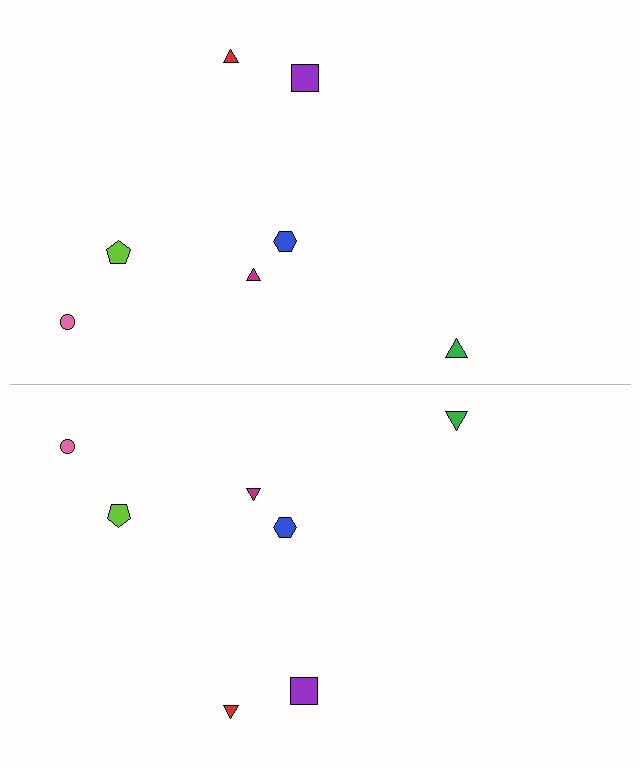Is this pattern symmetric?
Yes, this pattern has bilateral (reflection) symmetry.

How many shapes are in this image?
There are 14 shapes in this image.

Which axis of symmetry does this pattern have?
The pattern has a horizontal axis of symmetry running through the center of the image.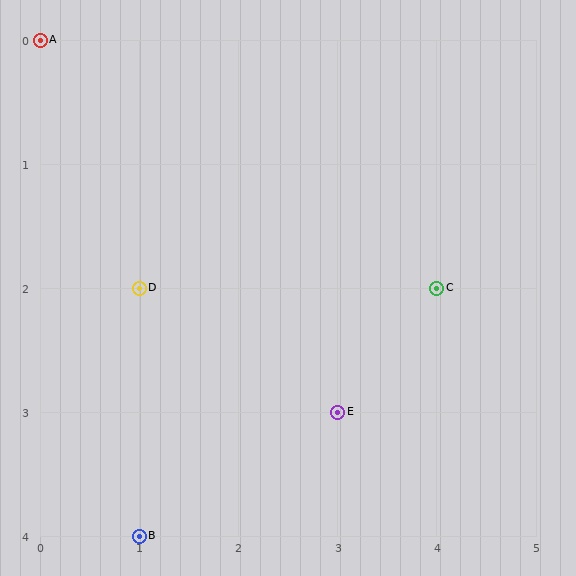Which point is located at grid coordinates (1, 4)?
Point B is at (1, 4).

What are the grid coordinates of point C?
Point C is at grid coordinates (4, 2).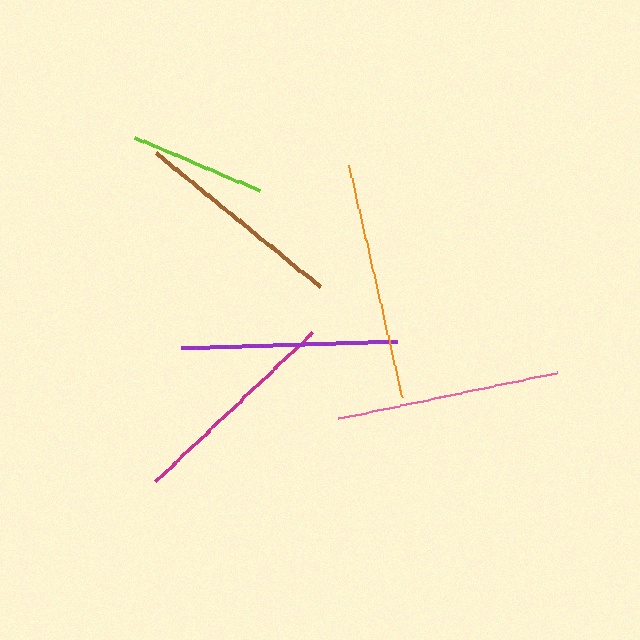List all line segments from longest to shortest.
From longest to shortest: orange, pink, purple, magenta, brown, lime.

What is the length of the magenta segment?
The magenta segment is approximately 216 pixels long.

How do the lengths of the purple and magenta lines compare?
The purple and magenta lines are approximately the same length.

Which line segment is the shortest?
The lime line is the shortest at approximately 135 pixels.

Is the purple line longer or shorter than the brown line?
The purple line is longer than the brown line.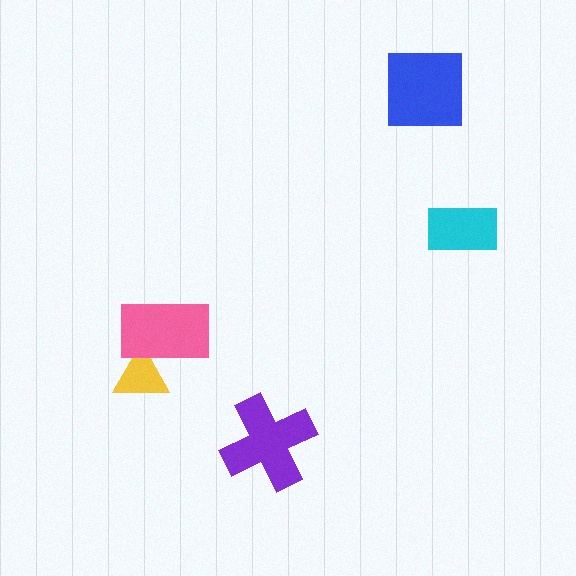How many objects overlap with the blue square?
0 objects overlap with the blue square.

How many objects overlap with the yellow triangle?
1 object overlaps with the yellow triangle.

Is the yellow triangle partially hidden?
Yes, it is partially covered by another shape.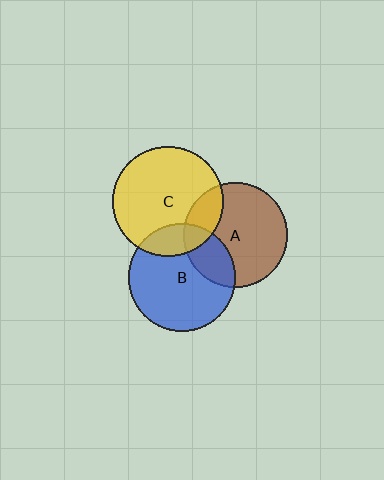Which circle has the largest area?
Circle C (yellow).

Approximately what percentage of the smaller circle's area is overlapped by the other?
Approximately 20%.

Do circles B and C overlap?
Yes.